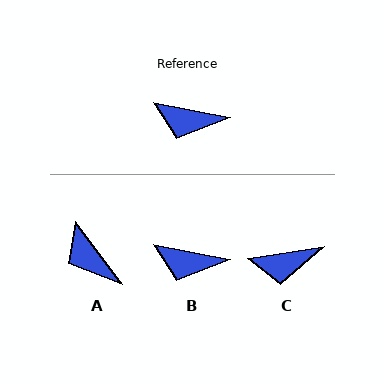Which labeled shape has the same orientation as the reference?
B.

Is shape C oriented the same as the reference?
No, it is off by about 20 degrees.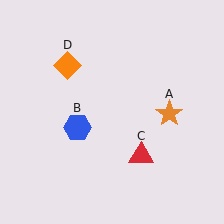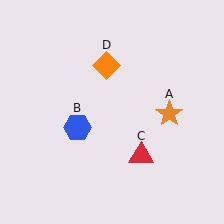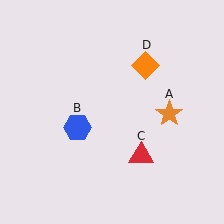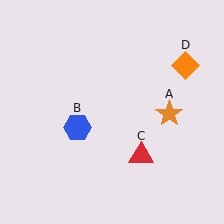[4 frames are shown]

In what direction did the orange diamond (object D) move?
The orange diamond (object D) moved right.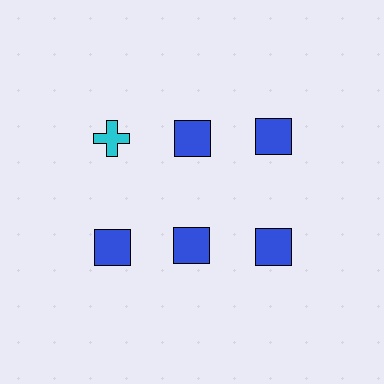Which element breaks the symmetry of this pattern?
The cyan cross in the top row, leftmost column breaks the symmetry. All other shapes are blue squares.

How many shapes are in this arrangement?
There are 6 shapes arranged in a grid pattern.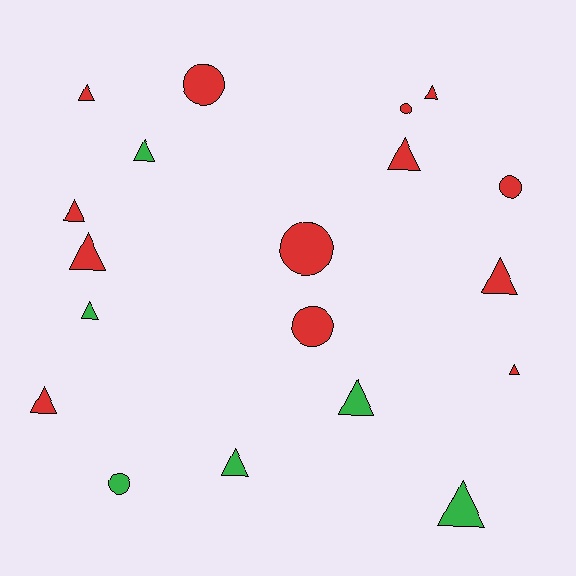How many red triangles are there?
There are 8 red triangles.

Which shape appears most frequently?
Triangle, with 13 objects.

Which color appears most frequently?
Red, with 13 objects.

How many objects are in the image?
There are 19 objects.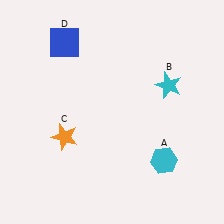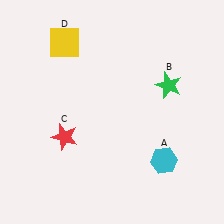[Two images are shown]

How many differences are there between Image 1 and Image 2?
There are 3 differences between the two images.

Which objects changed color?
B changed from cyan to green. C changed from orange to red. D changed from blue to yellow.